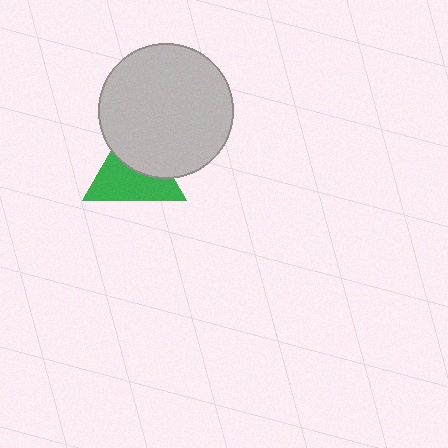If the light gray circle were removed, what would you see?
You would see the complete green triangle.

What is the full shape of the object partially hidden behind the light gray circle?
The partially hidden object is a green triangle.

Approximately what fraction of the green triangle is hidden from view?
Roughly 43% of the green triangle is hidden behind the light gray circle.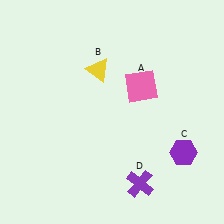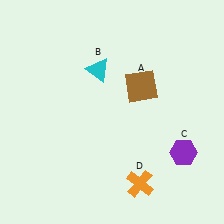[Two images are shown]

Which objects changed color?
A changed from pink to brown. B changed from yellow to cyan. D changed from purple to orange.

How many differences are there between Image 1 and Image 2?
There are 3 differences between the two images.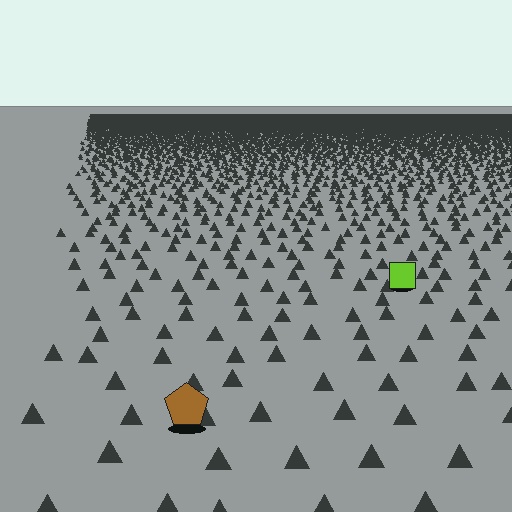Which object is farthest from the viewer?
The lime square is farthest from the viewer. It appears smaller and the ground texture around it is denser.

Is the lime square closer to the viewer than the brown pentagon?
No. The brown pentagon is closer — you can tell from the texture gradient: the ground texture is coarser near it.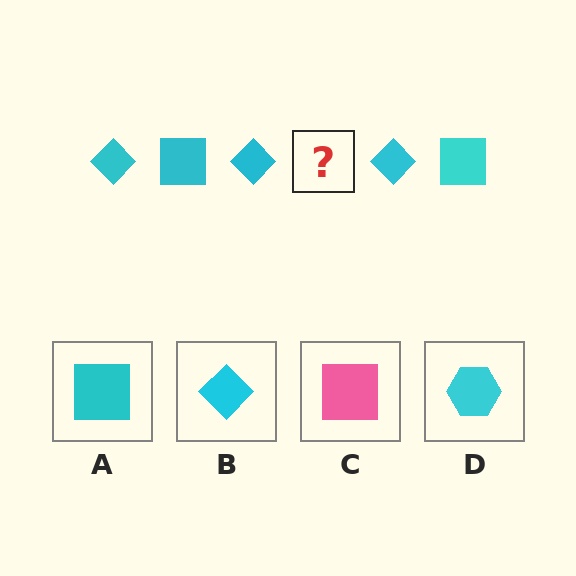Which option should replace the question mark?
Option A.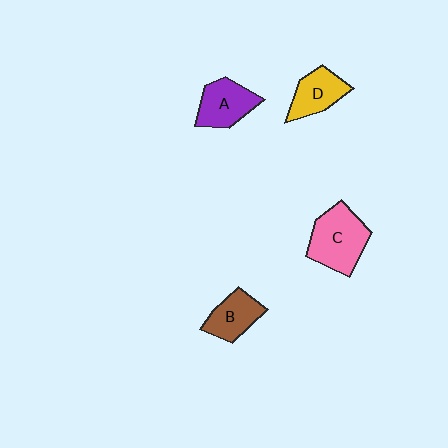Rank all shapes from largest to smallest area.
From largest to smallest: C (pink), A (purple), D (yellow), B (brown).